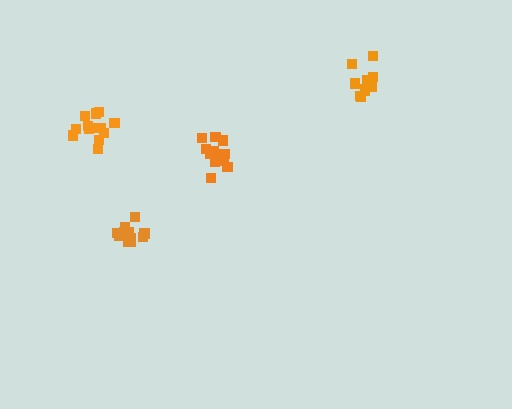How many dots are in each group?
Group 1: 16 dots, Group 2: 13 dots, Group 3: 11 dots, Group 4: 11 dots (51 total).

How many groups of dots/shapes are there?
There are 4 groups.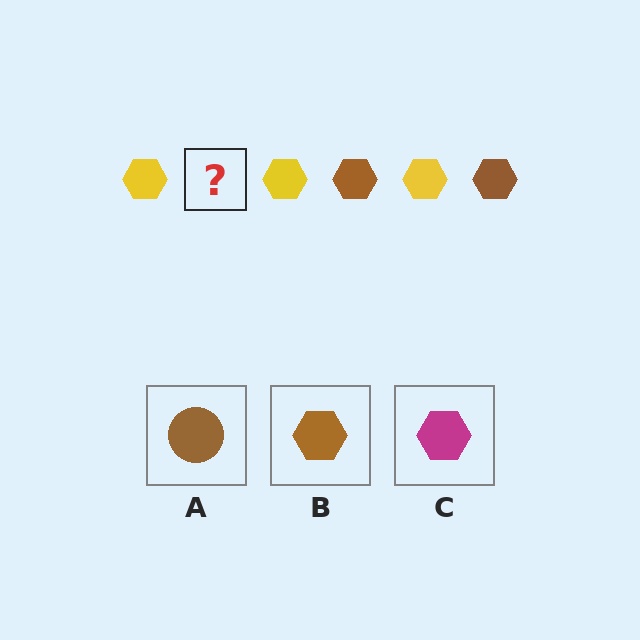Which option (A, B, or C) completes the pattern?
B.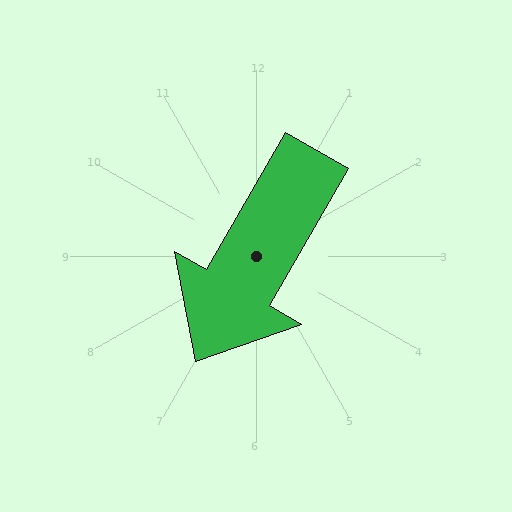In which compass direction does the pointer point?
Southwest.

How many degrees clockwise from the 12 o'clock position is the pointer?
Approximately 210 degrees.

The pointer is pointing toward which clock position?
Roughly 7 o'clock.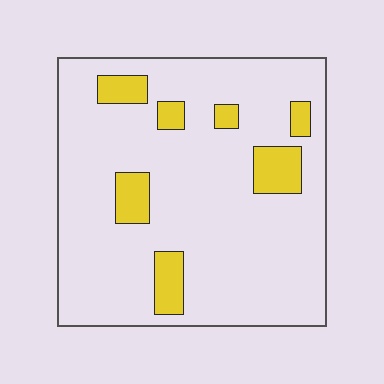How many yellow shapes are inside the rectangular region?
7.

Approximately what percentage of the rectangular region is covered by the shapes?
Approximately 15%.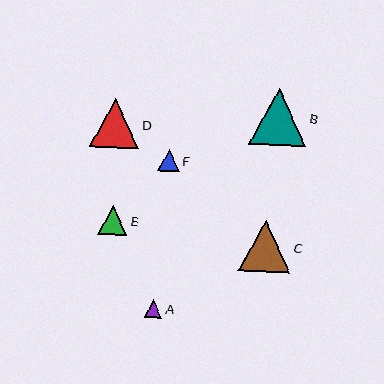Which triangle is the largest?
Triangle B is the largest with a size of approximately 56 pixels.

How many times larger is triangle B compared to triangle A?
Triangle B is approximately 3.2 times the size of triangle A.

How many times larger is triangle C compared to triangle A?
Triangle C is approximately 2.9 times the size of triangle A.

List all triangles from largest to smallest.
From largest to smallest: B, C, D, E, F, A.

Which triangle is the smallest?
Triangle A is the smallest with a size of approximately 17 pixels.